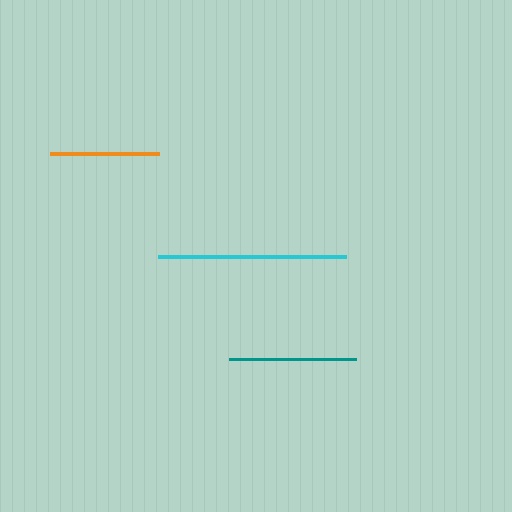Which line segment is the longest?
The cyan line is the longest at approximately 188 pixels.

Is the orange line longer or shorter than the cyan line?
The cyan line is longer than the orange line.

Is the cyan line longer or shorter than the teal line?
The cyan line is longer than the teal line.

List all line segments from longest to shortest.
From longest to shortest: cyan, teal, orange.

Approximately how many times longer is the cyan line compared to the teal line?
The cyan line is approximately 1.5 times the length of the teal line.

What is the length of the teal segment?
The teal segment is approximately 128 pixels long.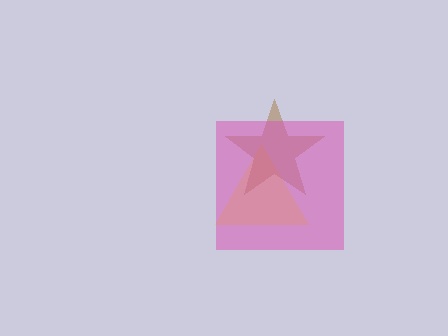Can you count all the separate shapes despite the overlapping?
Yes, there are 3 separate shapes.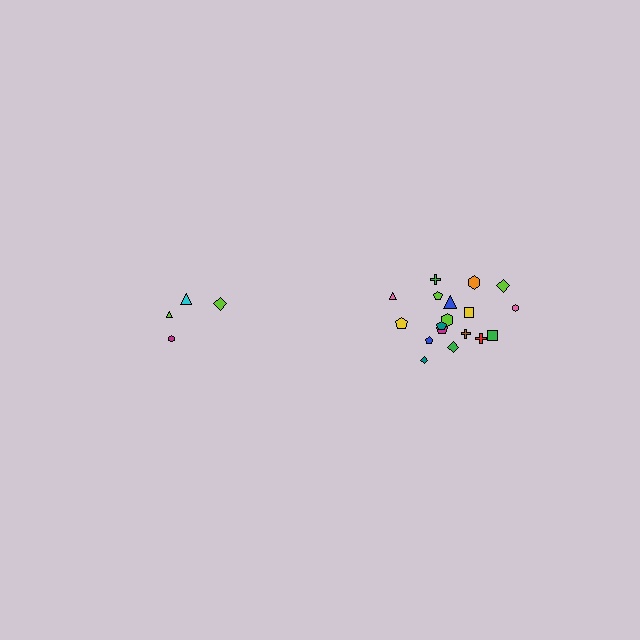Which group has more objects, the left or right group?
The right group.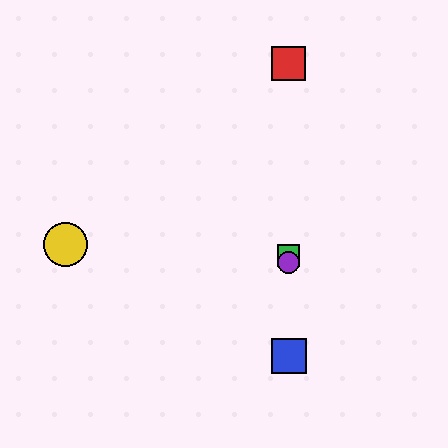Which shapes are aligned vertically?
The red square, the blue square, the green square, the purple circle are aligned vertically.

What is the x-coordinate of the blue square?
The blue square is at x≈289.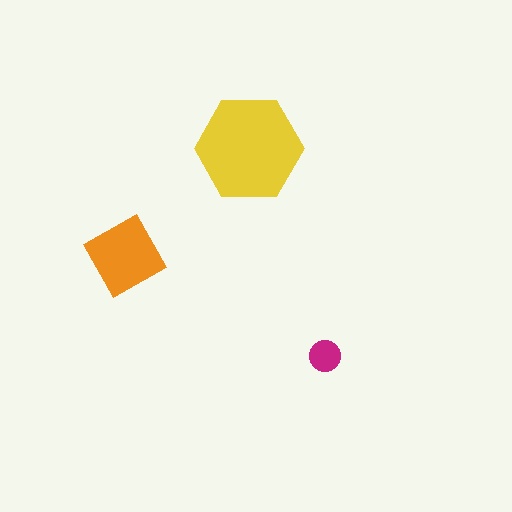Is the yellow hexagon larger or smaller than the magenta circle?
Larger.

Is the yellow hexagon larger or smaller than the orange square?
Larger.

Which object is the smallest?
The magenta circle.